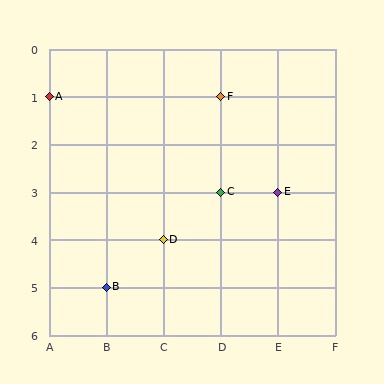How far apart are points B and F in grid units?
Points B and F are 2 columns and 4 rows apart (about 4.5 grid units diagonally).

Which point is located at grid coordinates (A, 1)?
Point A is at (A, 1).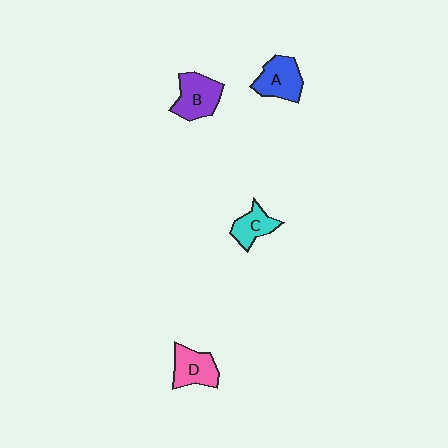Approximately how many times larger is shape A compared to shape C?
Approximately 1.4 times.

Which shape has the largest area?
Shape B (purple).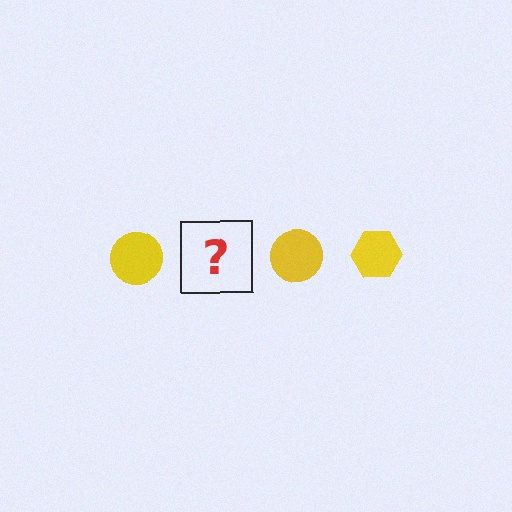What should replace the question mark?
The question mark should be replaced with a yellow hexagon.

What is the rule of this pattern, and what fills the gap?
The rule is that the pattern cycles through circle, hexagon shapes in yellow. The gap should be filled with a yellow hexagon.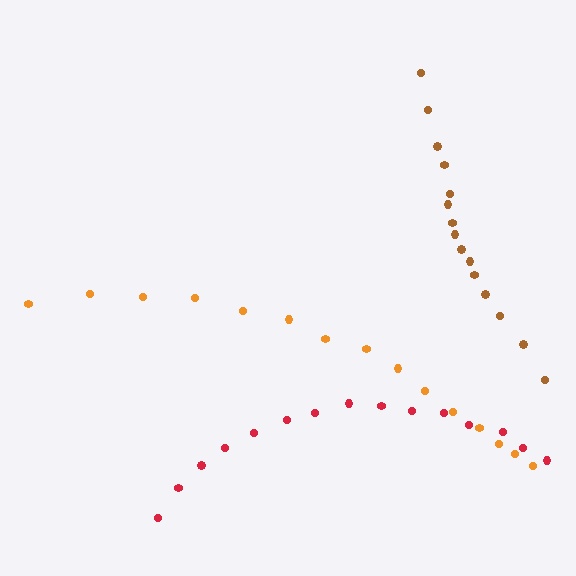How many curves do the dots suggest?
There are 3 distinct paths.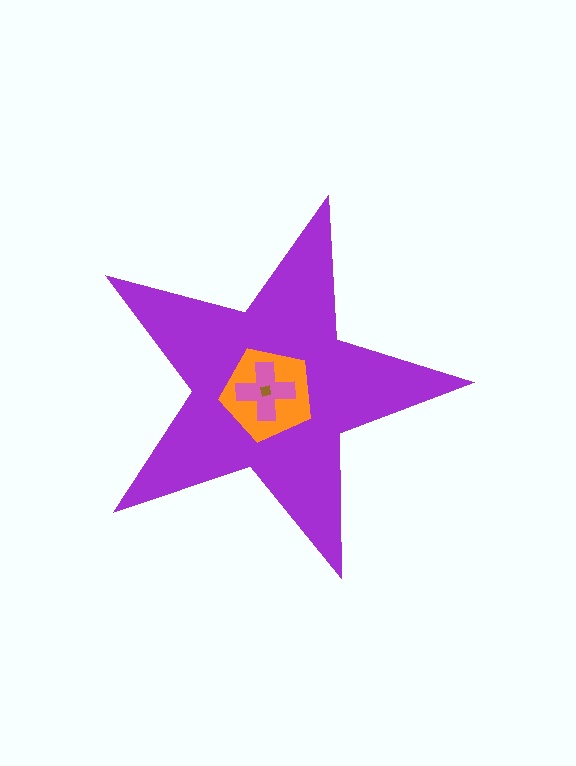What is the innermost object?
The brown square.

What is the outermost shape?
The purple star.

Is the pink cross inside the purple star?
Yes.